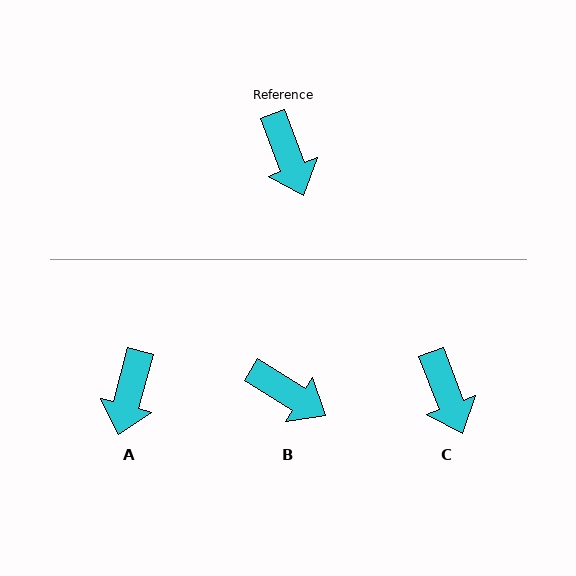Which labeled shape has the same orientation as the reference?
C.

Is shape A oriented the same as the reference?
No, it is off by about 36 degrees.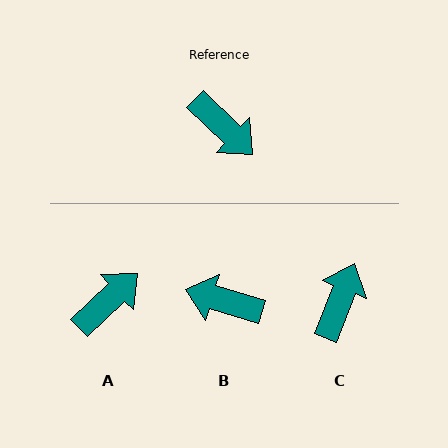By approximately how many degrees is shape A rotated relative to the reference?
Approximately 87 degrees counter-clockwise.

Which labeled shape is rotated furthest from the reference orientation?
B, about 153 degrees away.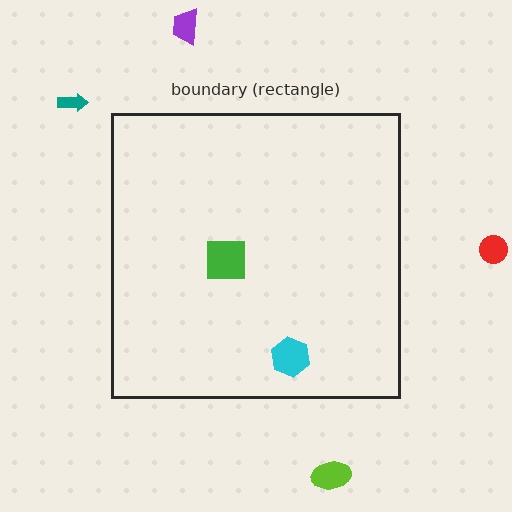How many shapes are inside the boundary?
2 inside, 4 outside.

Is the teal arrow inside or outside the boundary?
Outside.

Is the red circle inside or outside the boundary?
Outside.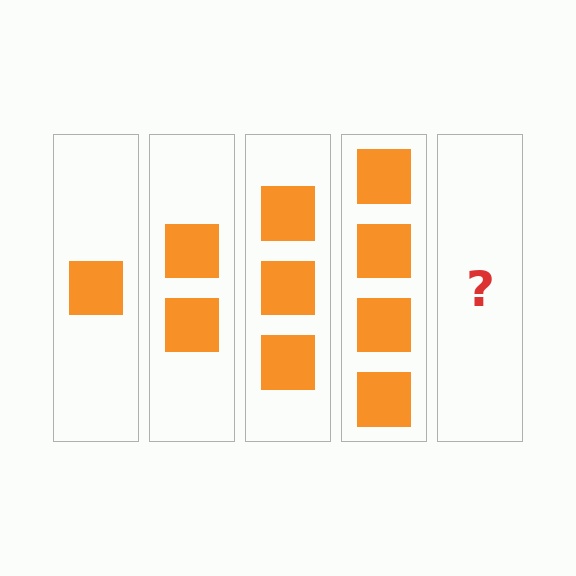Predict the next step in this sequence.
The next step is 5 squares.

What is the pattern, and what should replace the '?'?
The pattern is that each step adds one more square. The '?' should be 5 squares.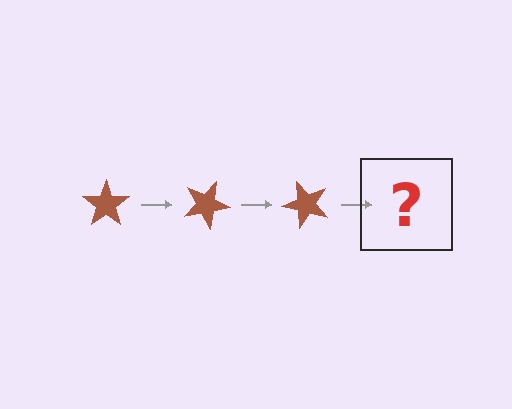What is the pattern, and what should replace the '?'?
The pattern is that the star rotates 25 degrees each step. The '?' should be a brown star rotated 75 degrees.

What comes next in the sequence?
The next element should be a brown star rotated 75 degrees.